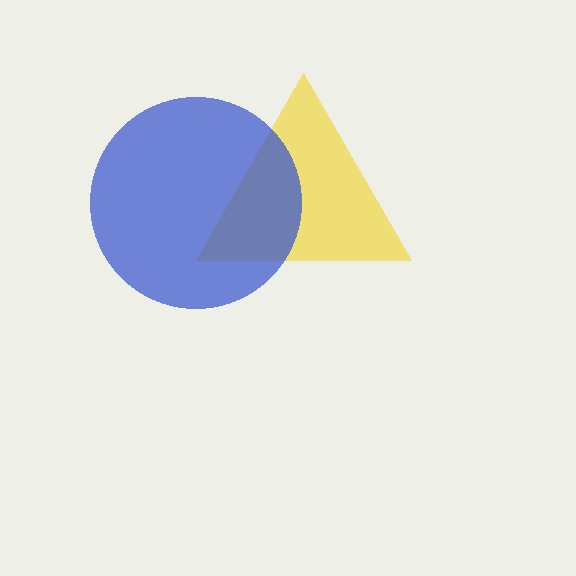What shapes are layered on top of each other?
The layered shapes are: a yellow triangle, a blue circle.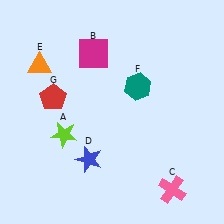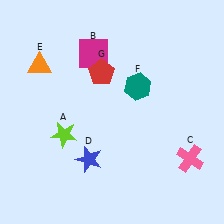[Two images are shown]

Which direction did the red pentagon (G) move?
The red pentagon (G) moved right.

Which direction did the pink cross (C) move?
The pink cross (C) moved up.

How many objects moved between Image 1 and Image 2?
2 objects moved between the two images.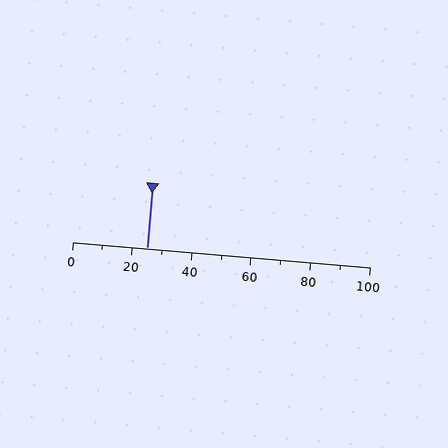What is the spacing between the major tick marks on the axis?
The major ticks are spaced 20 apart.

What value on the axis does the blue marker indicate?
The marker indicates approximately 25.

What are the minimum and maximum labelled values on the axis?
The axis runs from 0 to 100.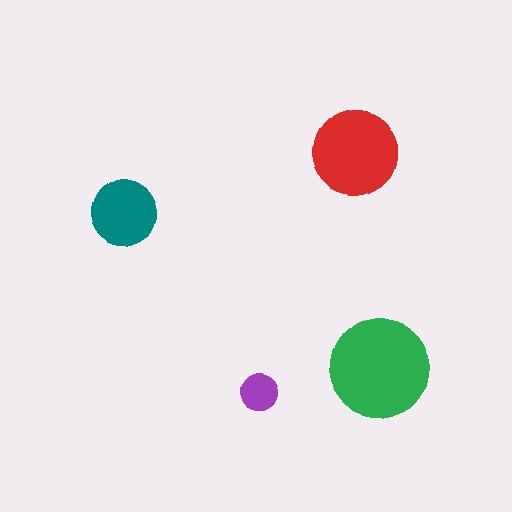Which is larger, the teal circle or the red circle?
The red one.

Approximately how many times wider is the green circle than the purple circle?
About 2.5 times wider.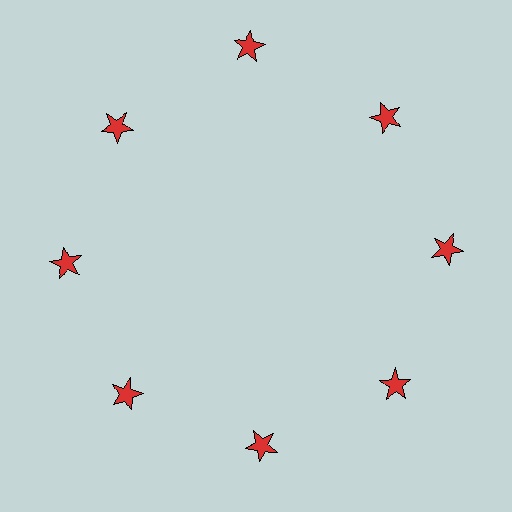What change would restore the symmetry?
The symmetry would be restored by moving it inward, back onto the ring so that all 8 stars sit at equal angles and equal distance from the center.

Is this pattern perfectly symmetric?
No. The 8 red stars are arranged in a ring, but one element near the 12 o'clock position is pushed outward from the center, breaking the 8-fold rotational symmetry.